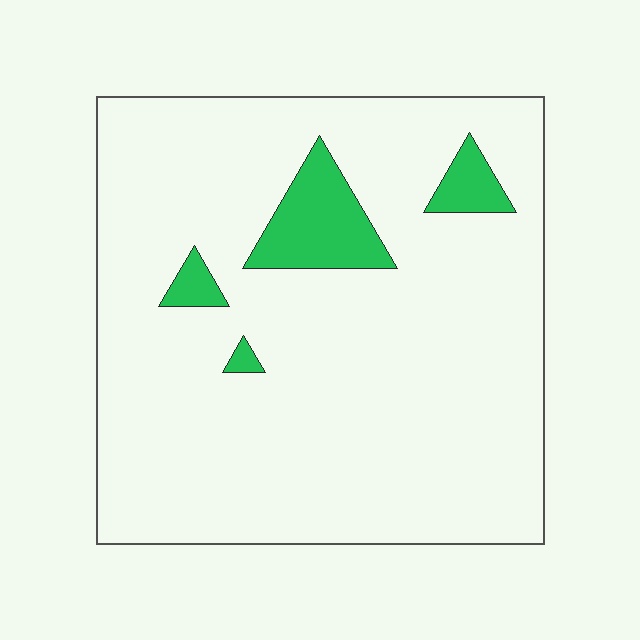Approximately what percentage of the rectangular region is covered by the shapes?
Approximately 10%.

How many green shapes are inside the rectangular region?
4.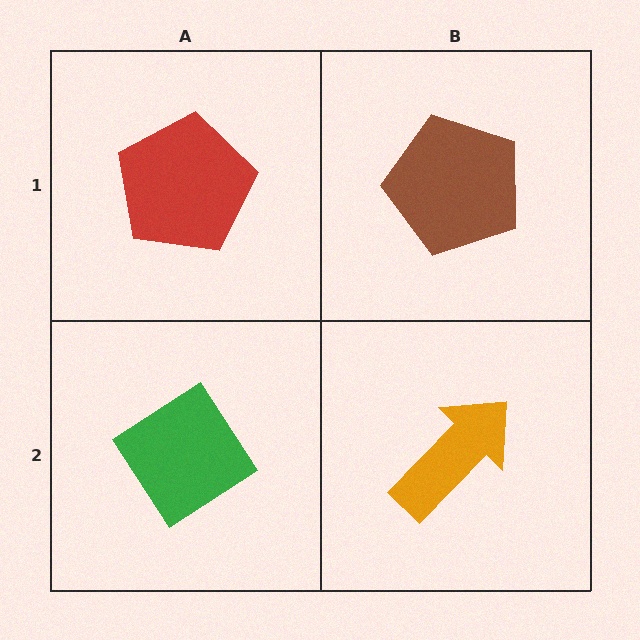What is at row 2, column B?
An orange arrow.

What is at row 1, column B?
A brown pentagon.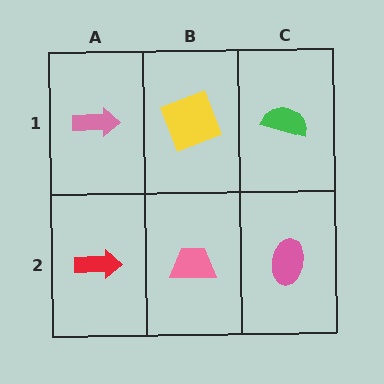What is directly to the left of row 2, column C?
A pink trapezoid.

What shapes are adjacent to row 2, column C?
A green semicircle (row 1, column C), a pink trapezoid (row 2, column B).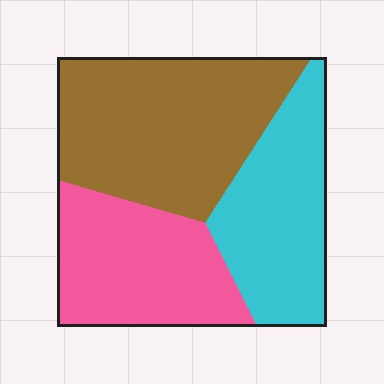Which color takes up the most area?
Brown, at roughly 40%.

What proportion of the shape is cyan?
Cyan covers 29% of the shape.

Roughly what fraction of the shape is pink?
Pink covers 29% of the shape.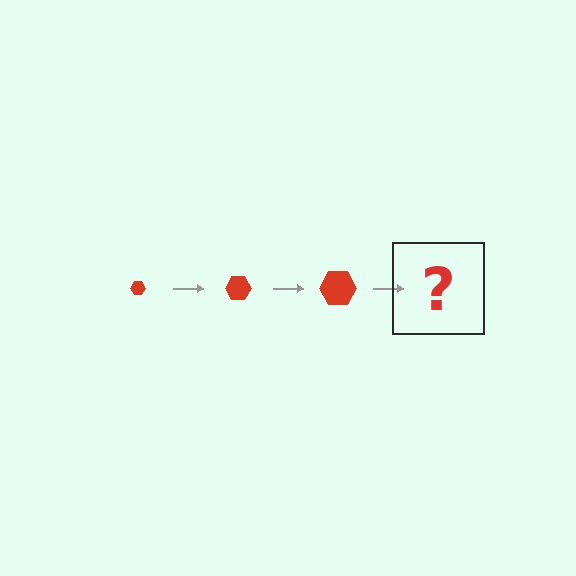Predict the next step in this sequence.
The next step is a red hexagon, larger than the previous one.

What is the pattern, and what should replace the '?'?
The pattern is that the hexagon gets progressively larger each step. The '?' should be a red hexagon, larger than the previous one.